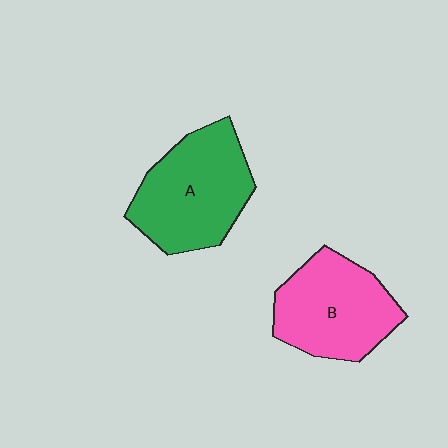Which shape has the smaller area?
Shape B (pink).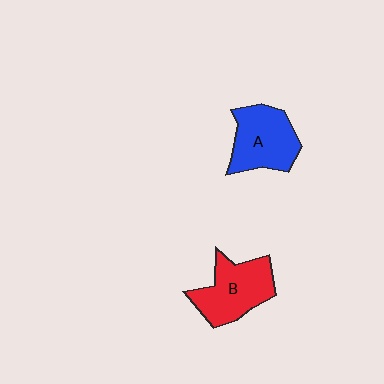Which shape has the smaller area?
Shape A (blue).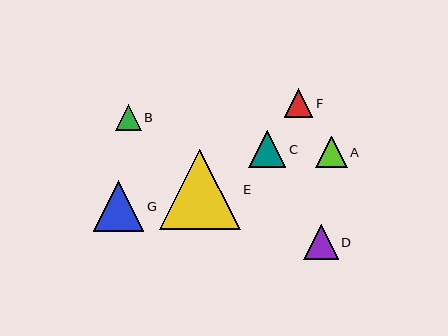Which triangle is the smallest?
Triangle B is the smallest with a size of approximately 26 pixels.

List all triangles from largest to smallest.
From largest to smallest: E, G, C, D, A, F, B.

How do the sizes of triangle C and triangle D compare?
Triangle C and triangle D are approximately the same size.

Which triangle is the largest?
Triangle E is the largest with a size of approximately 81 pixels.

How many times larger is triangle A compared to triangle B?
Triangle A is approximately 1.2 times the size of triangle B.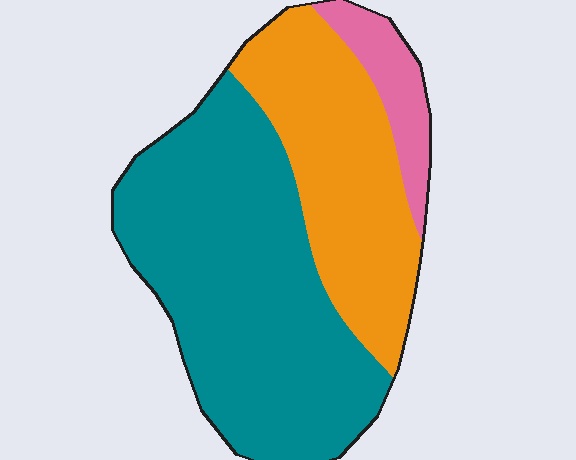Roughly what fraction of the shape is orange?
Orange takes up about one third (1/3) of the shape.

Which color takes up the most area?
Teal, at roughly 55%.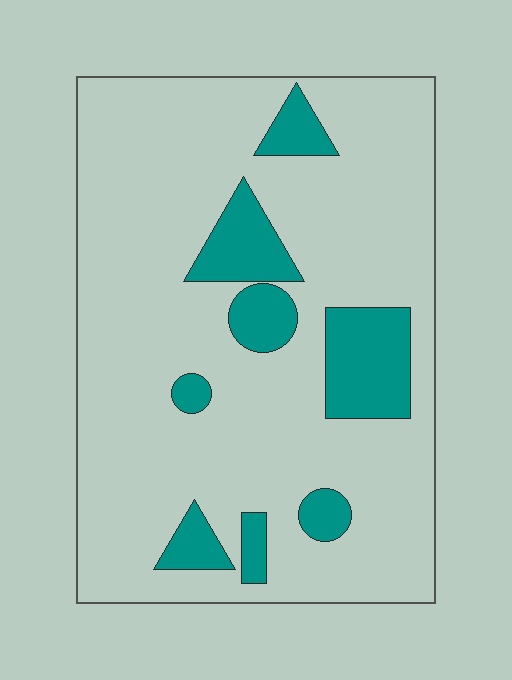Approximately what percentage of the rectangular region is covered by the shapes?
Approximately 15%.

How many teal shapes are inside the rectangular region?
8.